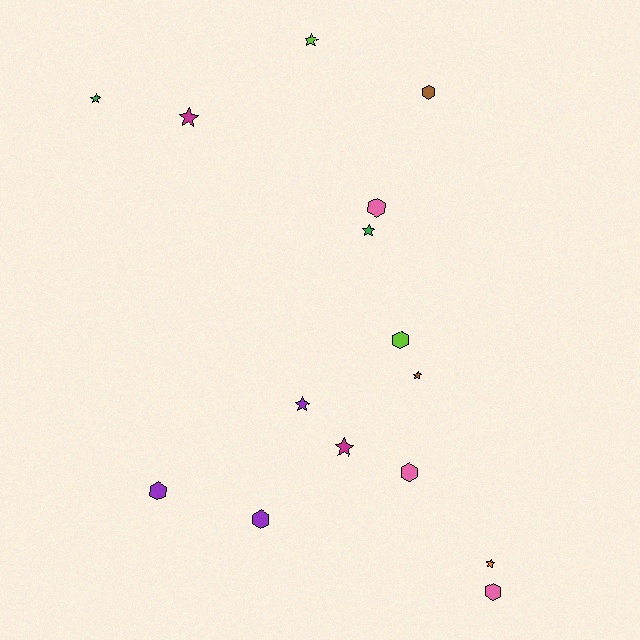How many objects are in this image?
There are 15 objects.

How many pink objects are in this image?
There are 3 pink objects.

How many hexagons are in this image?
There are 7 hexagons.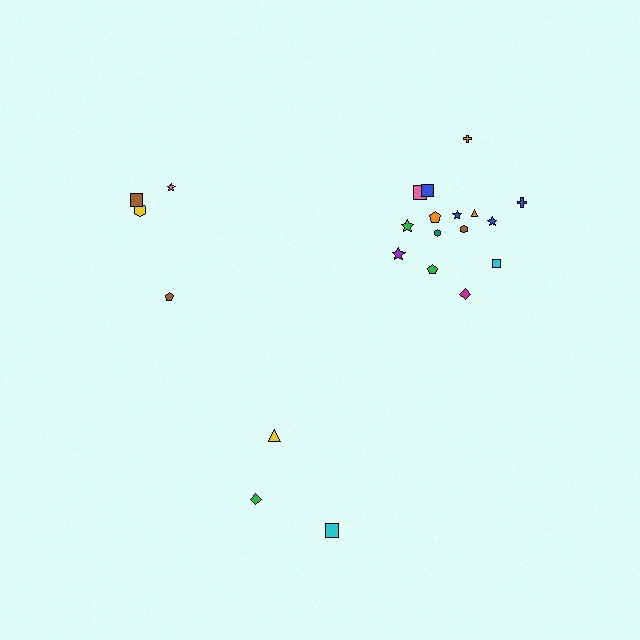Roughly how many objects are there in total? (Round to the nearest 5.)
Roughly 20 objects in total.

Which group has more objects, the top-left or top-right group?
The top-right group.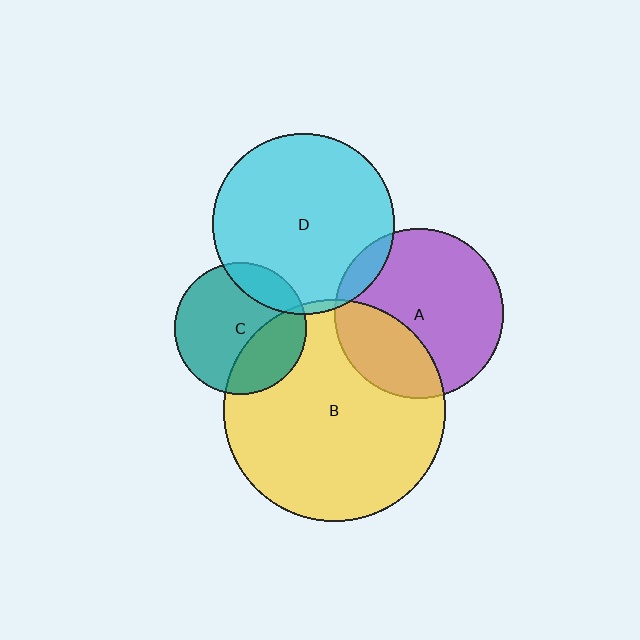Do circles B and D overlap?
Yes.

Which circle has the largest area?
Circle B (yellow).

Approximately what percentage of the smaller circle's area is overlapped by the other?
Approximately 5%.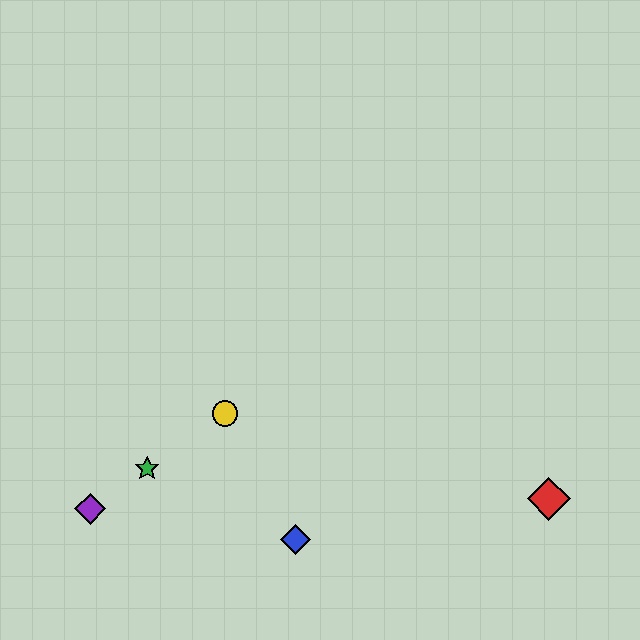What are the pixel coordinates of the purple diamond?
The purple diamond is at (90, 509).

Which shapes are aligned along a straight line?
The green star, the yellow circle, the purple diamond are aligned along a straight line.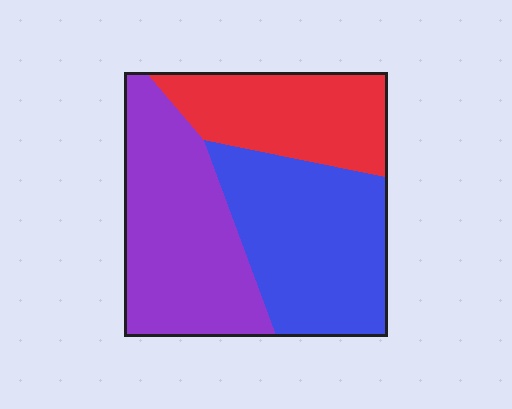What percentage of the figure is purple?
Purple covers 38% of the figure.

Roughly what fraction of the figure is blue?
Blue covers roughly 35% of the figure.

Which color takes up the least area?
Red, at roughly 25%.